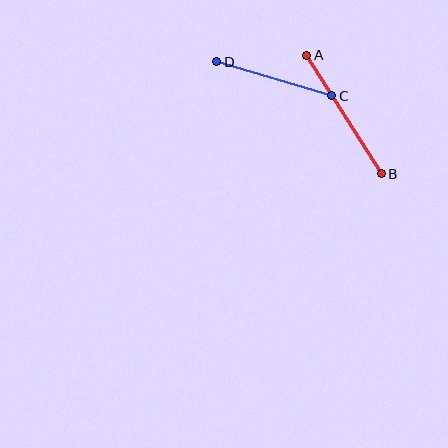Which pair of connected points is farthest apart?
Points A and B are farthest apart.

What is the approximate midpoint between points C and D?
The midpoint is at approximately (274, 79) pixels.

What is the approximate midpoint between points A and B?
The midpoint is at approximately (344, 115) pixels.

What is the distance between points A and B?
The distance is approximately 140 pixels.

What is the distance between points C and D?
The distance is approximately 120 pixels.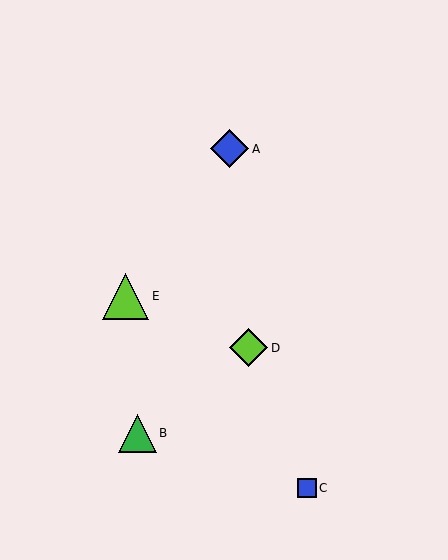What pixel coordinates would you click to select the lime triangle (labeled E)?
Click at (126, 296) to select the lime triangle E.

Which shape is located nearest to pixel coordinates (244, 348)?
The lime diamond (labeled D) at (249, 348) is nearest to that location.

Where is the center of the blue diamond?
The center of the blue diamond is at (230, 149).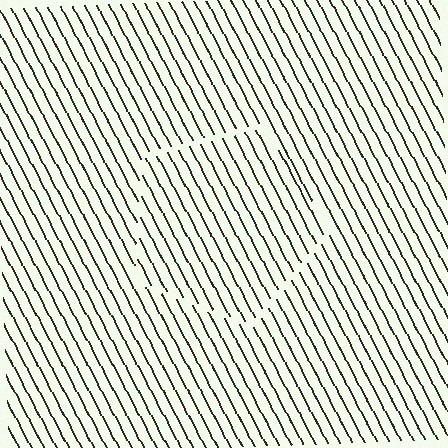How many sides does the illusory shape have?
5 sides — the line-ends trace a pentagon.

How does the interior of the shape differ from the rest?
The interior of the shape contains the same grating, shifted by half a period — the contour is defined by the phase discontinuity where line-ends from the inner and outer gratings abut.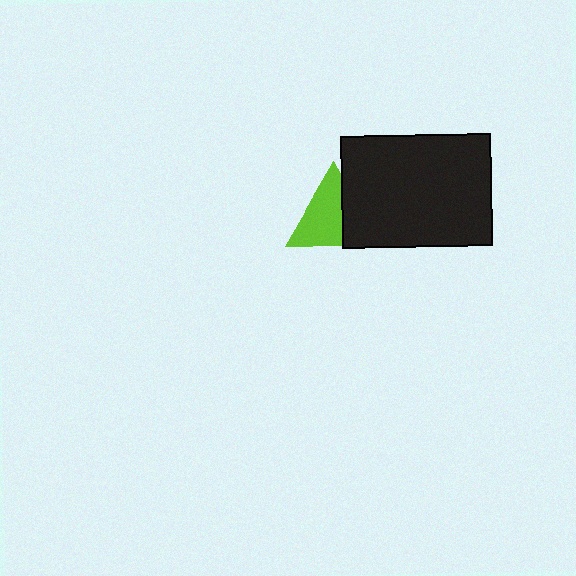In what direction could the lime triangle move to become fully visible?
The lime triangle could move left. That would shift it out from behind the black rectangle entirely.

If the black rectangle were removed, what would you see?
You would see the complete lime triangle.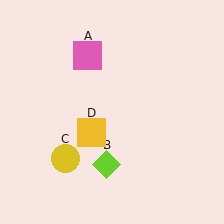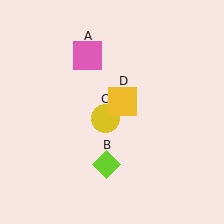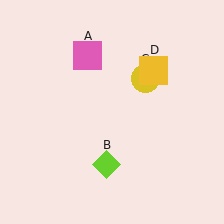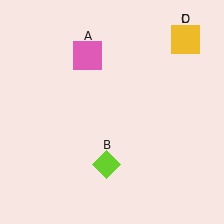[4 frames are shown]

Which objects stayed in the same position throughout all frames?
Pink square (object A) and lime diamond (object B) remained stationary.